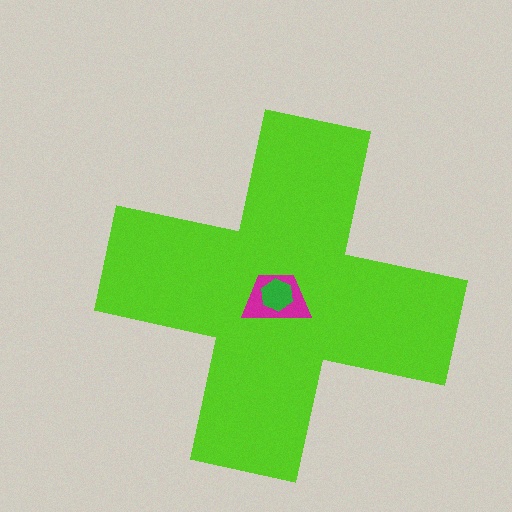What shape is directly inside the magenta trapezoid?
The green hexagon.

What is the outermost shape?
The lime cross.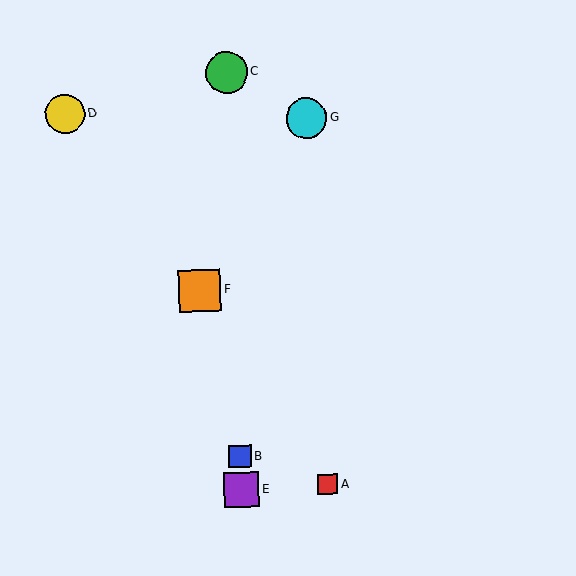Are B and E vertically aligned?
Yes, both are at x≈240.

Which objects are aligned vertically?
Objects B, C, E are aligned vertically.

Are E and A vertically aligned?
No, E is at x≈241 and A is at x≈328.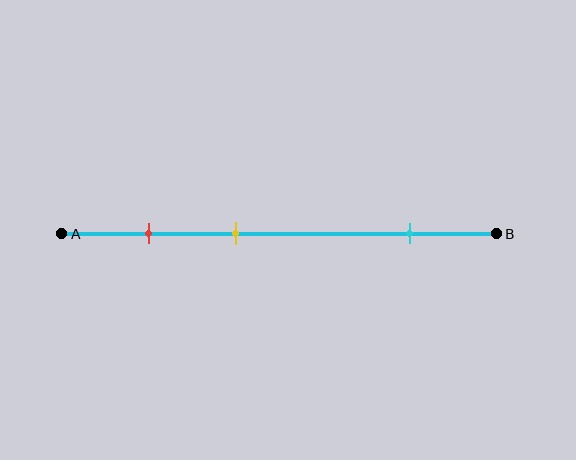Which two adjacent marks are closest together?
The red and yellow marks are the closest adjacent pair.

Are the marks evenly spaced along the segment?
No, the marks are not evenly spaced.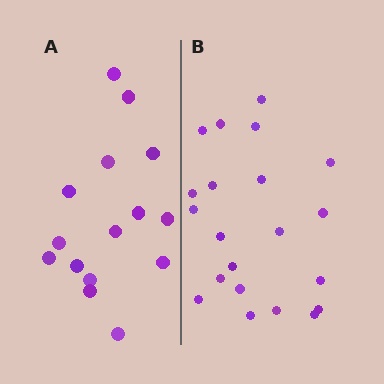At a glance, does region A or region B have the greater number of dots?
Region B (the right region) has more dots.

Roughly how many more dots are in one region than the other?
Region B has about 6 more dots than region A.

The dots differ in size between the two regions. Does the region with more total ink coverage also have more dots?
No. Region A has more total ink coverage because its dots are larger, but region B actually contains more individual dots. Total area can be misleading — the number of items is what matters here.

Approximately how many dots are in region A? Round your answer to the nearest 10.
About 20 dots. (The exact count is 15, which rounds to 20.)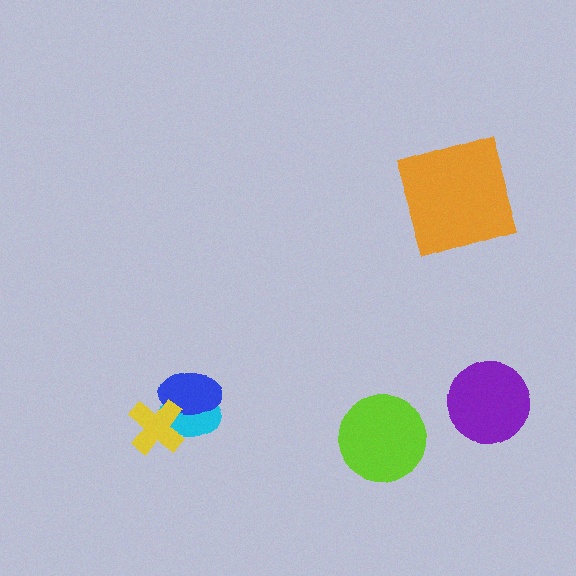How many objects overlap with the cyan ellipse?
2 objects overlap with the cyan ellipse.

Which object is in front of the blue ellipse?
The yellow cross is in front of the blue ellipse.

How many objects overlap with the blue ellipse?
2 objects overlap with the blue ellipse.